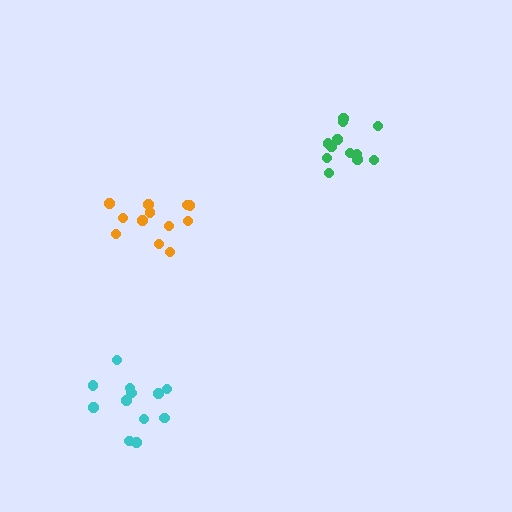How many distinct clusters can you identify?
There are 3 distinct clusters.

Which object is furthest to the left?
The cyan cluster is leftmost.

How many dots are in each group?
Group 1: 12 dots, Group 2: 12 dots, Group 3: 12 dots (36 total).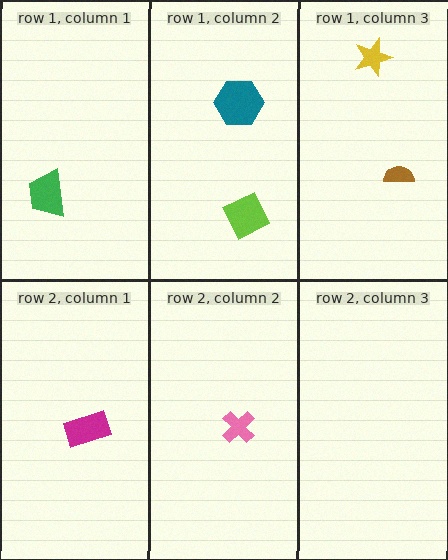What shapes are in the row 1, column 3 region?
The yellow star, the brown semicircle.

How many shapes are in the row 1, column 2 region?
2.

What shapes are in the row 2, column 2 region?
The pink cross.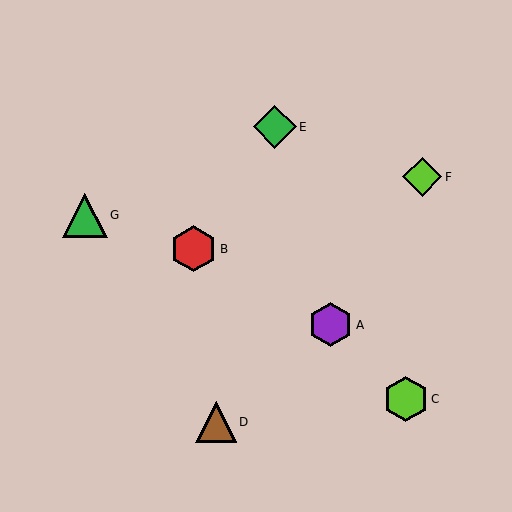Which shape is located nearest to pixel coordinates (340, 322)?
The purple hexagon (labeled A) at (331, 325) is nearest to that location.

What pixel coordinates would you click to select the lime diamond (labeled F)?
Click at (422, 177) to select the lime diamond F.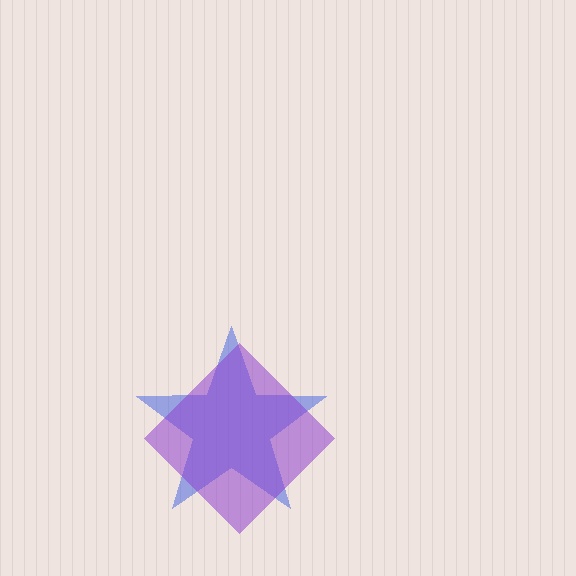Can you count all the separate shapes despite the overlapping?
Yes, there are 2 separate shapes.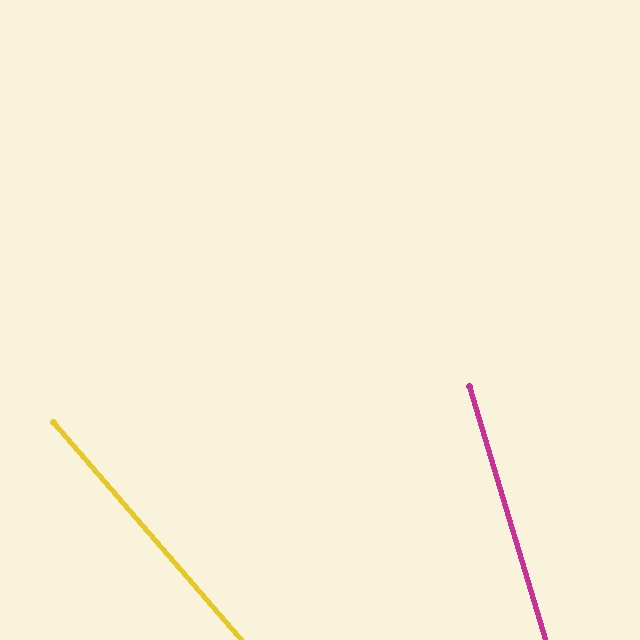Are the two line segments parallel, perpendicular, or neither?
Neither parallel nor perpendicular — they differ by about 24°.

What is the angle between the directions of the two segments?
Approximately 24 degrees.